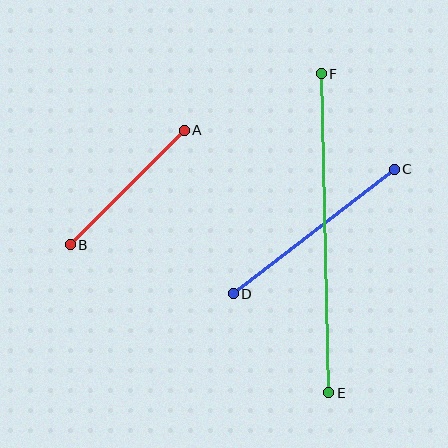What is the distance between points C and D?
The distance is approximately 203 pixels.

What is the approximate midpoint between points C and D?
The midpoint is at approximately (314, 231) pixels.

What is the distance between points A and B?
The distance is approximately 161 pixels.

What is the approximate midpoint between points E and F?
The midpoint is at approximately (325, 233) pixels.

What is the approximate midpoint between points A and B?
The midpoint is at approximately (127, 188) pixels.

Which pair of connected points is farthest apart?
Points E and F are farthest apart.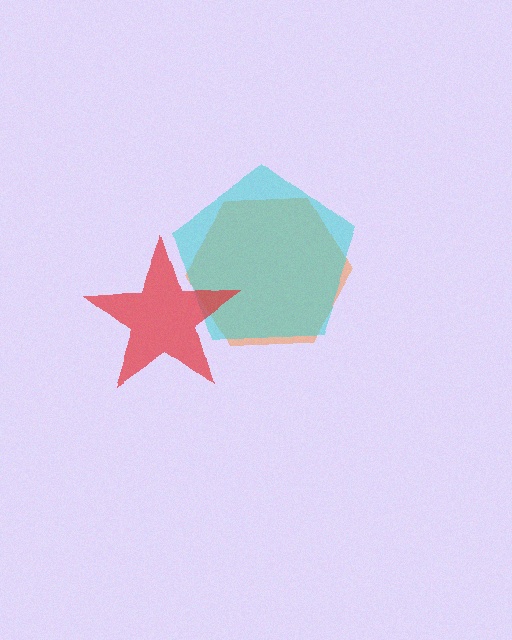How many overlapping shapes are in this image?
There are 3 overlapping shapes in the image.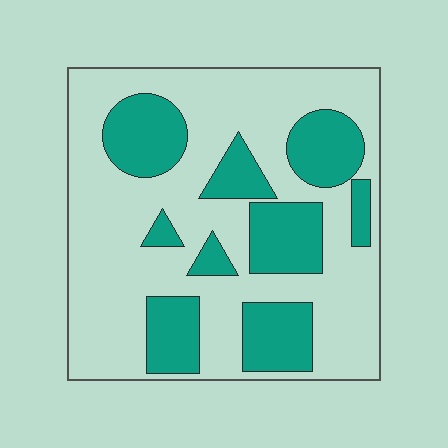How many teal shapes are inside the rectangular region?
9.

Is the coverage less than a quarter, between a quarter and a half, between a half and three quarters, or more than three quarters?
Between a quarter and a half.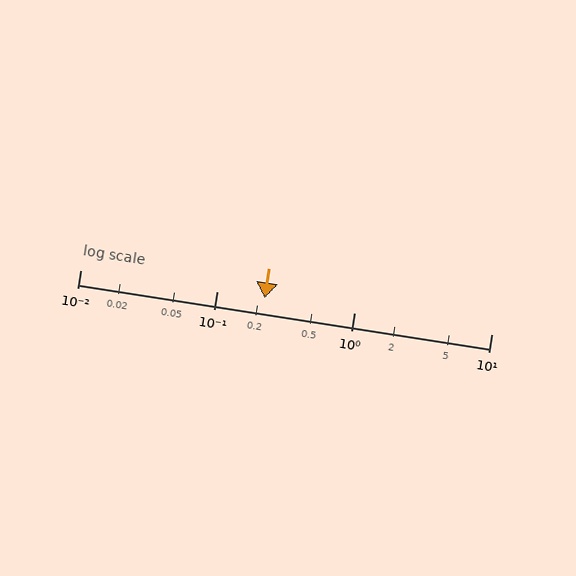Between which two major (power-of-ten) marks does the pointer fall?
The pointer is between 0.1 and 1.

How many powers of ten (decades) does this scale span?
The scale spans 3 decades, from 0.01 to 10.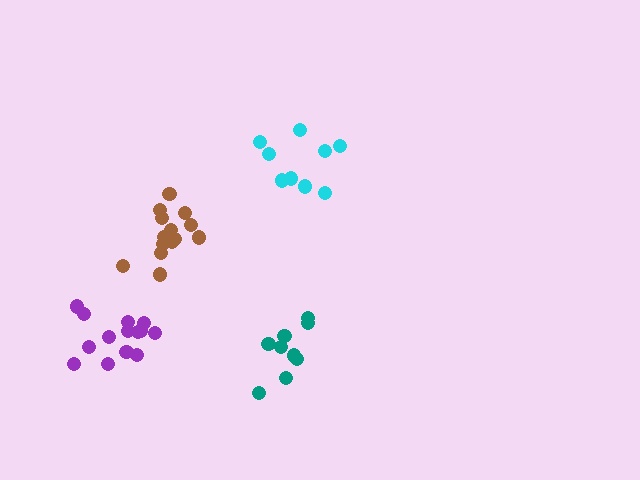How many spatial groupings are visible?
There are 4 spatial groupings.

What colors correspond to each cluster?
The clusters are colored: purple, brown, teal, cyan.